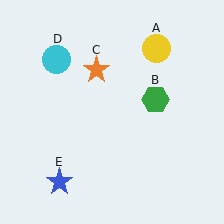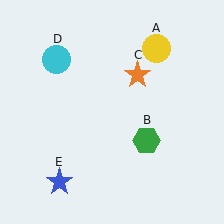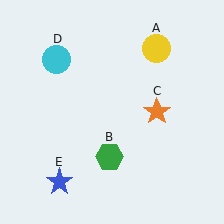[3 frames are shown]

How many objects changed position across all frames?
2 objects changed position: green hexagon (object B), orange star (object C).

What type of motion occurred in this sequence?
The green hexagon (object B), orange star (object C) rotated clockwise around the center of the scene.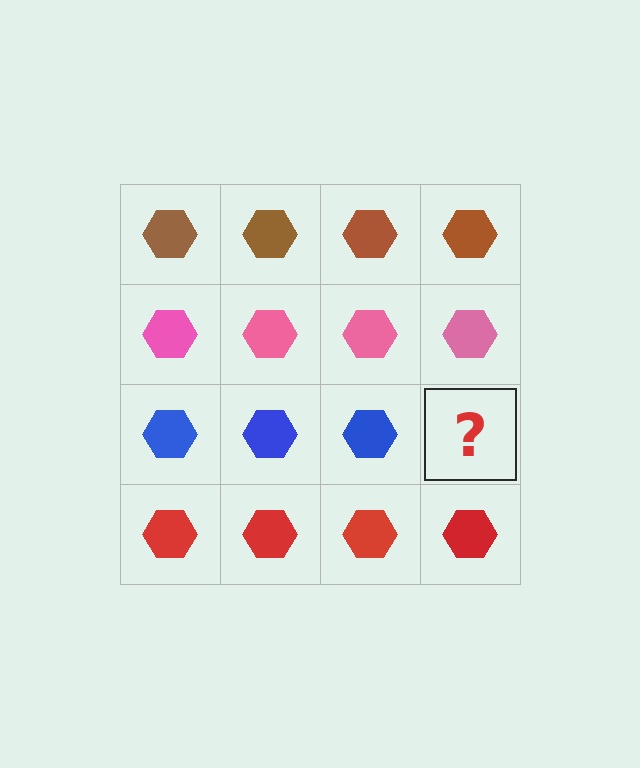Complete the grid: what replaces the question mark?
The question mark should be replaced with a blue hexagon.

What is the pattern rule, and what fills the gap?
The rule is that each row has a consistent color. The gap should be filled with a blue hexagon.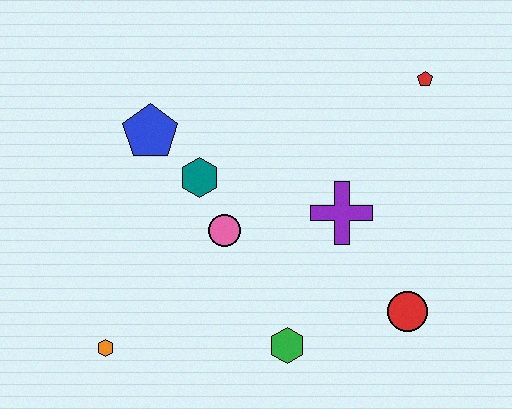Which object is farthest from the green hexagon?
The red pentagon is farthest from the green hexagon.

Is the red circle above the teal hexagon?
No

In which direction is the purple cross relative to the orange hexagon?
The purple cross is to the right of the orange hexagon.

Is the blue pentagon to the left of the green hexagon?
Yes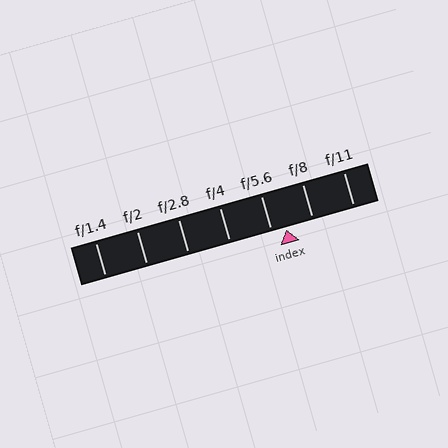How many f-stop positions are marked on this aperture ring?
There are 7 f-stop positions marked.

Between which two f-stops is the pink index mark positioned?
The index mark is between f/5.6 and f/8.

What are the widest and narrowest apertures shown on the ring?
The widest aperture shown is f/1.4 and the narrowest is f/11.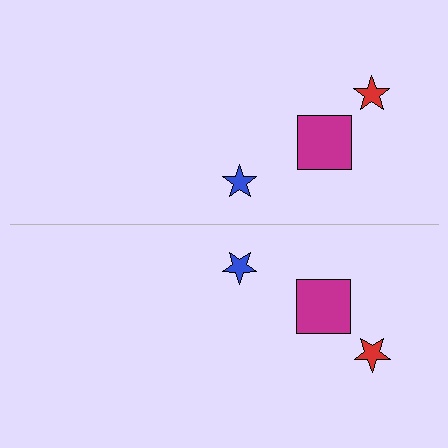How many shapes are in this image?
There are 6 shapes in this image.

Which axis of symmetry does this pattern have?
The pattern has a horizontal axis of symmetry running through the center of the image.